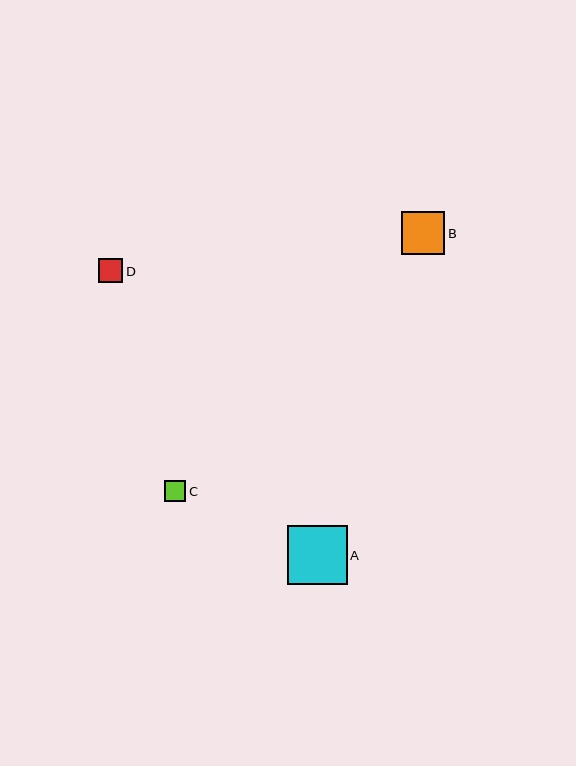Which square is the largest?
Square A is the largest with a size of approximately 59 pixels.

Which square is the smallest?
Square C is the smallest with a size of approximately 21 pixels.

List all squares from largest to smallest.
From largest to smallest: A, B, D, C.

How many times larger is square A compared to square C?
Square A is approximately 2.8 times the size of square C.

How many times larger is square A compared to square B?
Square A is approximately 1.4 times the size of square B.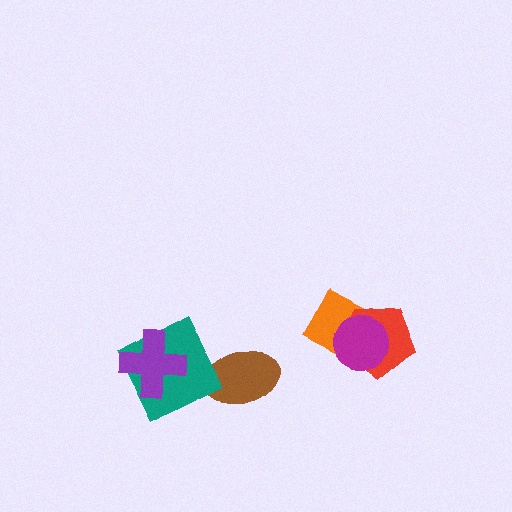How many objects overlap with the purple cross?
1 object overlaps with the purple cross.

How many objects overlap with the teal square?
1 object overlaps with the teal square.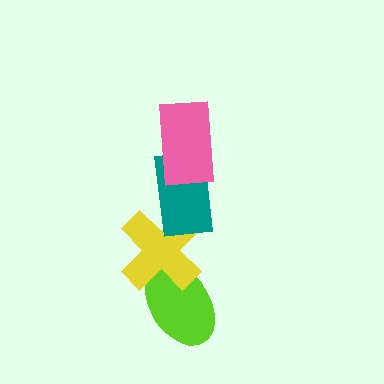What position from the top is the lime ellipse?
The lime ellipse is 4th from the top.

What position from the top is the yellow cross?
The yellow cross is 3rd from the top.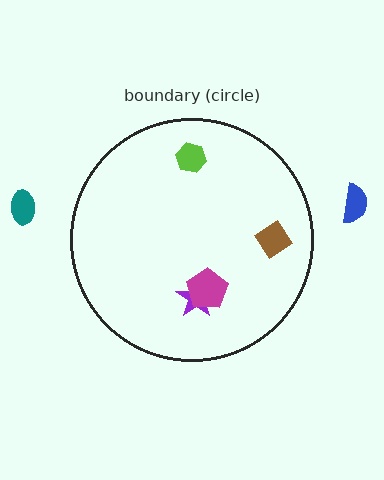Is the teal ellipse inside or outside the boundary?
Outside.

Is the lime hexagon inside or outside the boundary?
Inside.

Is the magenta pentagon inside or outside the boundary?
Inside.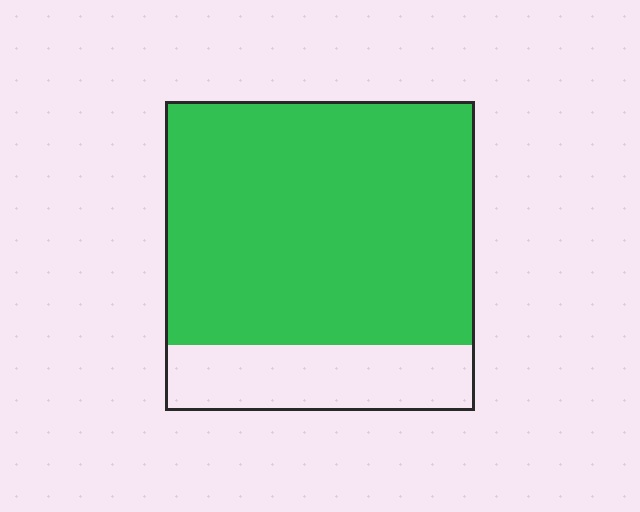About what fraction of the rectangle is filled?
About four fifths (4/5).